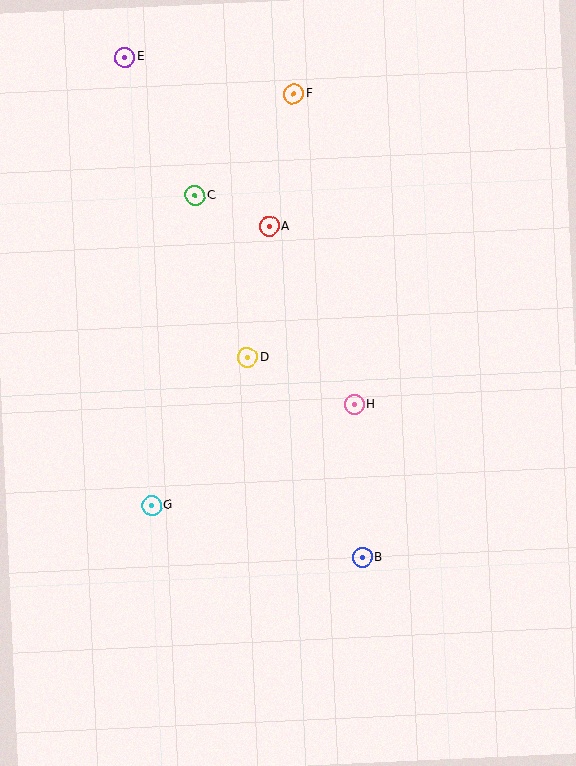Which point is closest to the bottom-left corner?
Point G is closest to the bottom-left corner.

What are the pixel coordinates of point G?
Point G is at (152, 506).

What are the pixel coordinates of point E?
Point E is at (125, 57).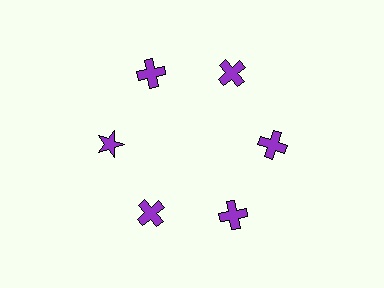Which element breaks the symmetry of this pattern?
The purple star at roughly the 9 o'clock position breaks the symmetry. All other shapes are purple crosses.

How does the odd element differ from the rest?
It has a different shape: star instead of cross.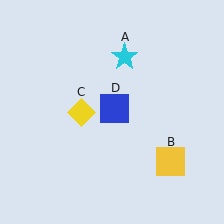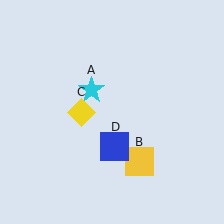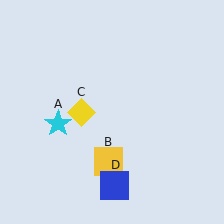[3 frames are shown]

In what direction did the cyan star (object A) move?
The cyan star (object A) moved down and to the left.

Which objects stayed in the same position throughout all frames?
Yellow diamond (object C) remained stationary.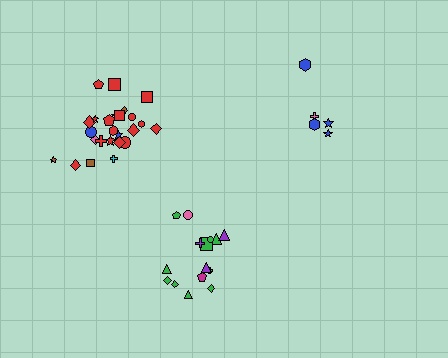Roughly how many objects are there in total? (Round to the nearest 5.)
Roughly 45 objects in total.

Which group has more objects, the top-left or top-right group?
The top-left group.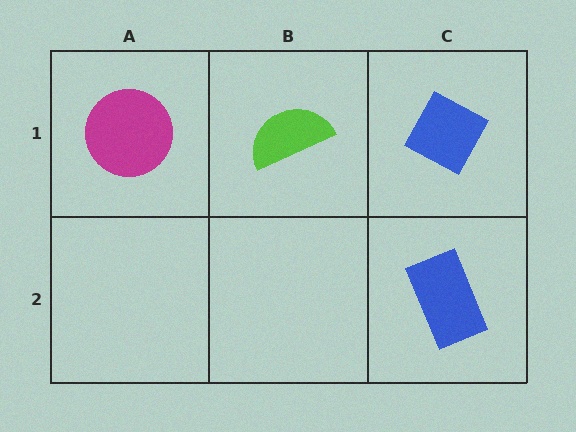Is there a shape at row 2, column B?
No, that cell is empty.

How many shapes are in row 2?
1 shape.